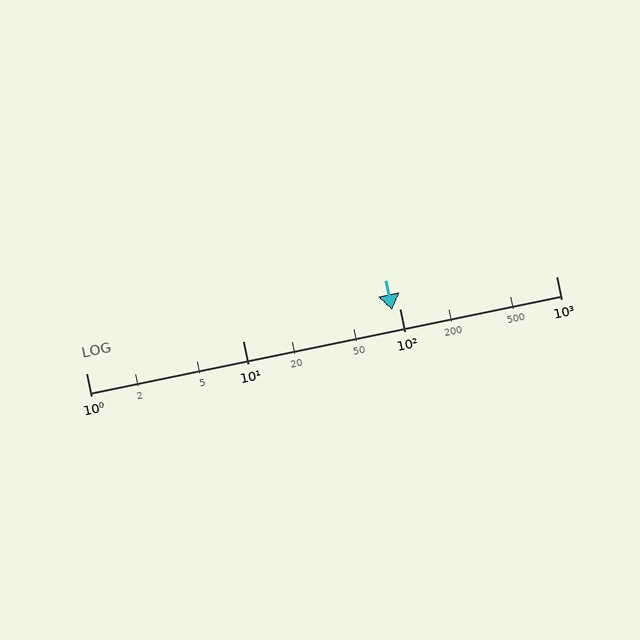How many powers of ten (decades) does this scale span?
The scale spans 3 decades, from 1 to 1000.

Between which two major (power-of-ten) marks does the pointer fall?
The pointer is between 10 and 100.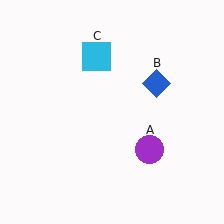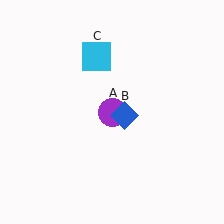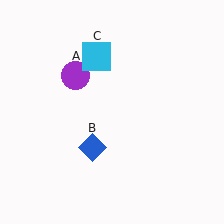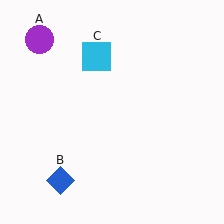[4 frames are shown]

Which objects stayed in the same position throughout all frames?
Cyan square (object C) remained stationary.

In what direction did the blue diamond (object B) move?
The blue diamond (object B) moved down and to the left.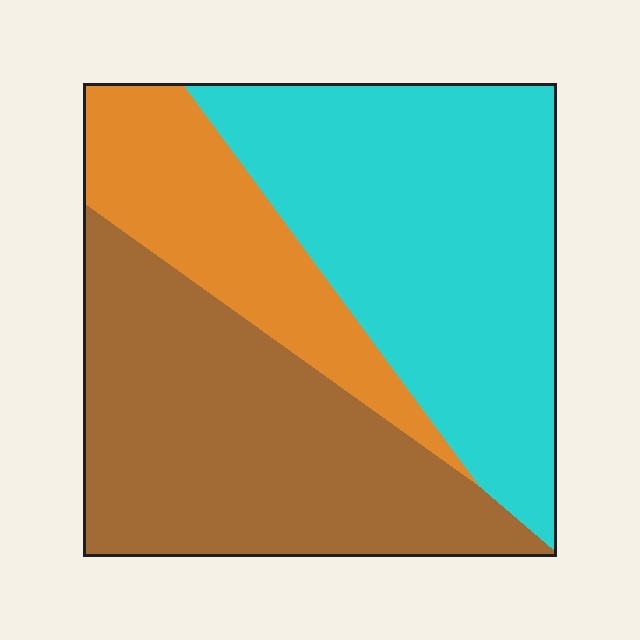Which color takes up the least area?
Orange, at roughly 20%.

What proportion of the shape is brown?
Brown covers around 40% of the shape.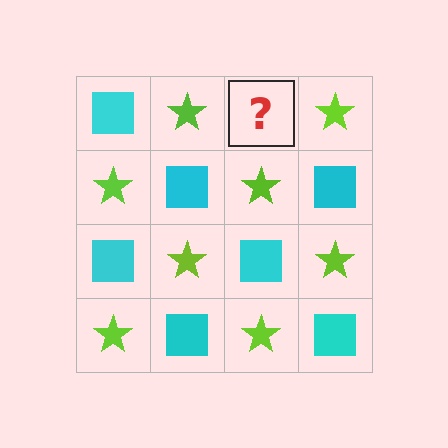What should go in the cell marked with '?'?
The missing cell should contain a cyan square.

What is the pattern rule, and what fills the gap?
The rule is that it alternates cyan square and lime star in a checkerboard pattern. The gap should be filled with a cyan square.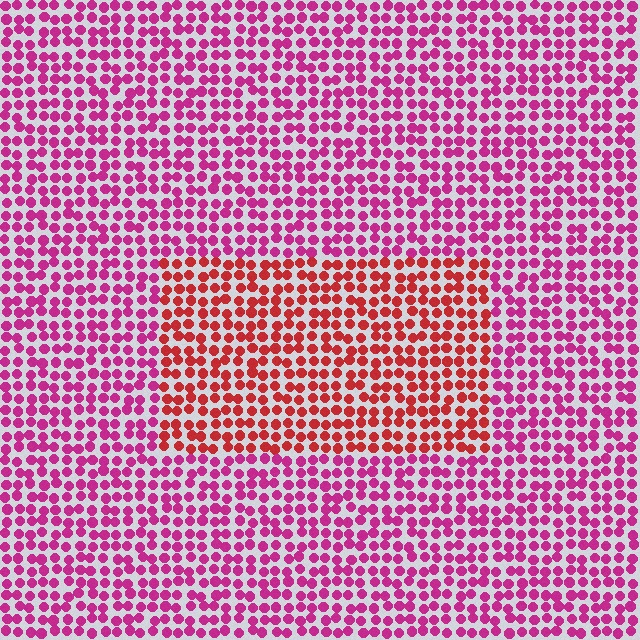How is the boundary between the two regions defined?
The boundary is defined purely by a slight shift in hue (about 37 degrees). Spacing, size, and orientation are identical on both sides.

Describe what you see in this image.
The image is filled with small magenta elements in a uniform arrangement. A rectangle-shaped region is visible where the elements are tinted to a slightly different hue, forming a subtle color boundary.